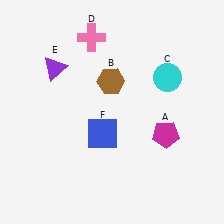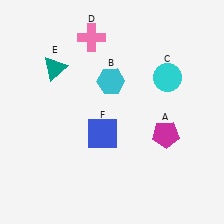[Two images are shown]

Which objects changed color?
B changed from brown to cyan. E changed from purple to teal.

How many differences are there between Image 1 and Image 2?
There are 2 differences between the two images.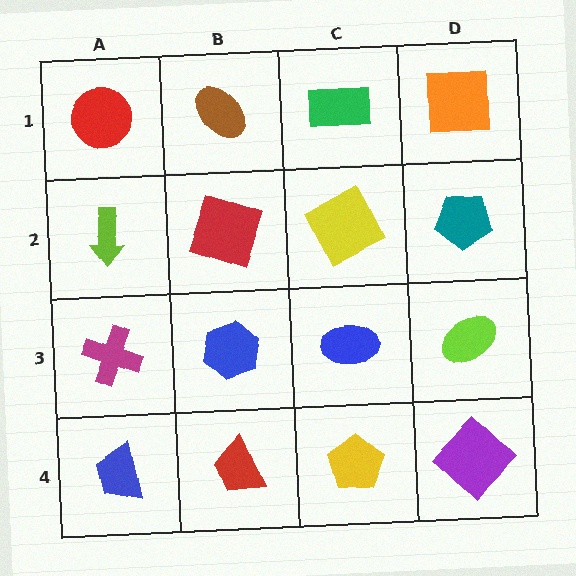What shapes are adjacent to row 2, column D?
An orange square (row 1, column D), a lime ellipse (row 3, column D), a yellow square (row 2, column C).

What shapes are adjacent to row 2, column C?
A green rectangle (row 1, column C), a blue ellipse (row 3, column C), a red square (row 2, column B), a teal pentagon (row 2, column D).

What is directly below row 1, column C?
A yellow square.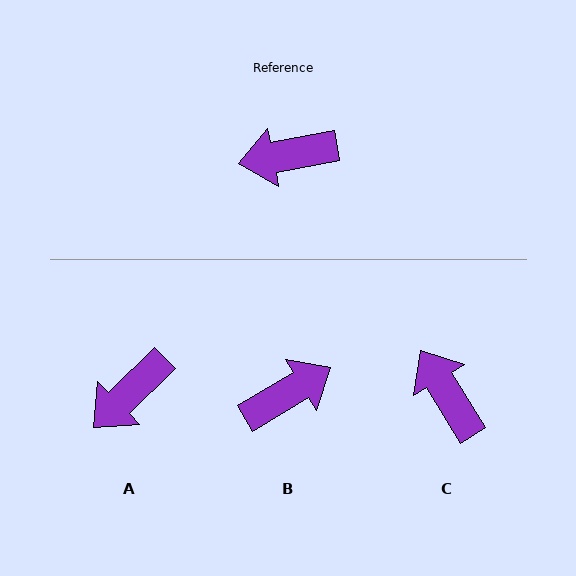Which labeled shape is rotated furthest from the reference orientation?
B, about 160 degrees away.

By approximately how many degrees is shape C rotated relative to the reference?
Approximately 69 degrees clockwise.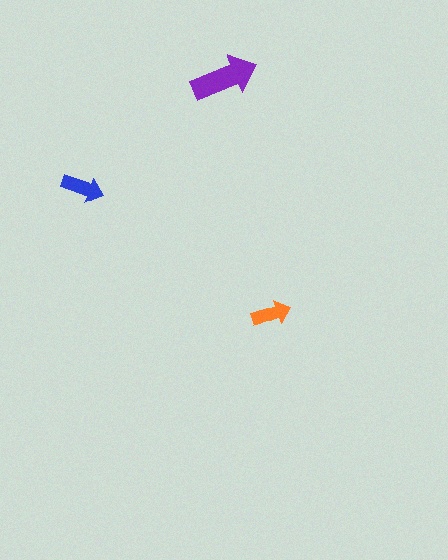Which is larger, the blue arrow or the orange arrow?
The blue one.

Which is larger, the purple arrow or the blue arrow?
The purple one.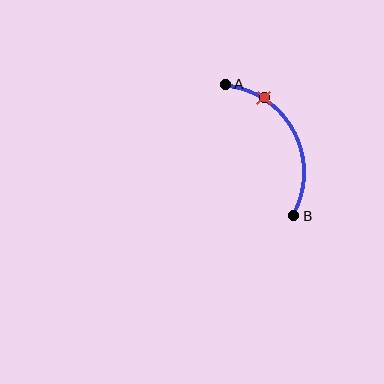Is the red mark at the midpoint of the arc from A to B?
No. The red mark lies on the arc but is closer to endpoint A. The arc midpoint would be at the point on the curve equidistant along the arc from both A and B.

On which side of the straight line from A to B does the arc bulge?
The arc bulges to the right of the straight line connecting A and B.